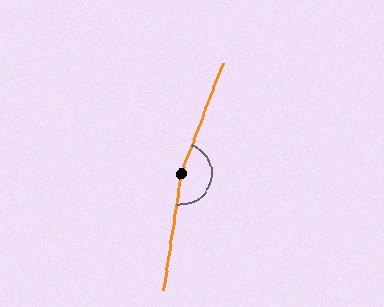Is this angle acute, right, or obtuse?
It is obtuse.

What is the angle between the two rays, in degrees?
Approximately 168 degrees.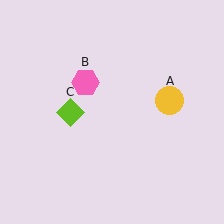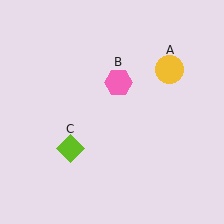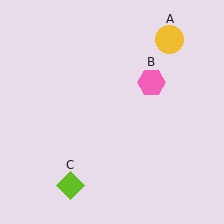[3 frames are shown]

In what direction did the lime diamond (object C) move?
The lime diamond (object C) moved down.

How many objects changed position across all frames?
3 objects changed position: yellow circle (object A), pink hexagon (object B), lime diamond (object C).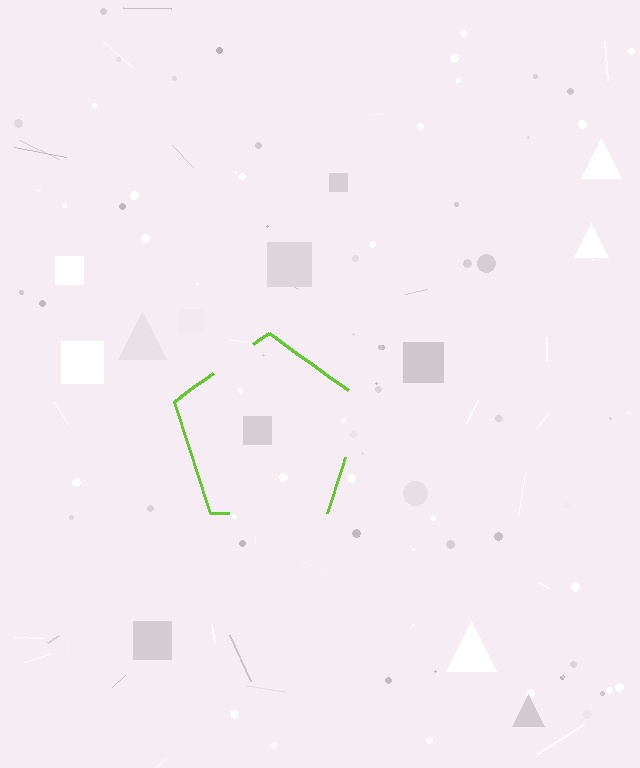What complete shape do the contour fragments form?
The contour fragments form a pentagon.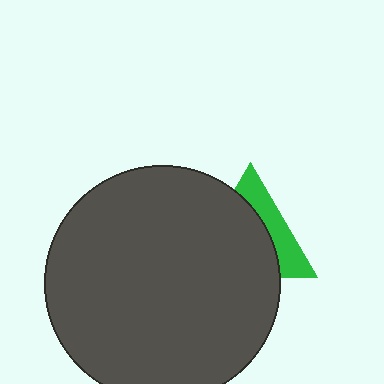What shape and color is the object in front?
The object in front is a dark gray circle.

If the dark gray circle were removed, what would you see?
You would see the complete green triangle.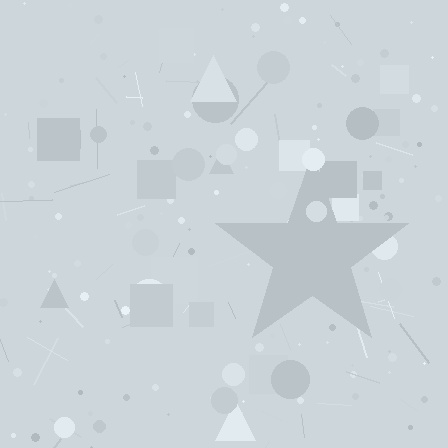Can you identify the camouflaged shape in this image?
The camouflaged shape is a star.